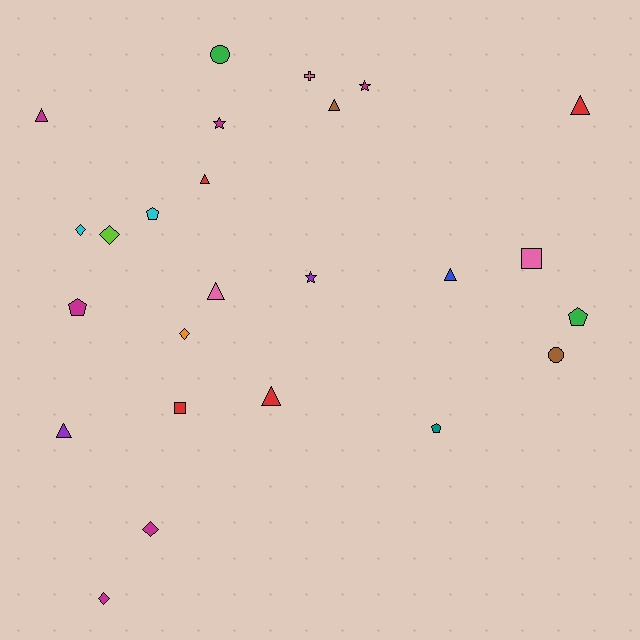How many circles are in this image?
There are 2 circles.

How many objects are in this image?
There are 25 objects.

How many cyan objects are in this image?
There are 2 cyan objects.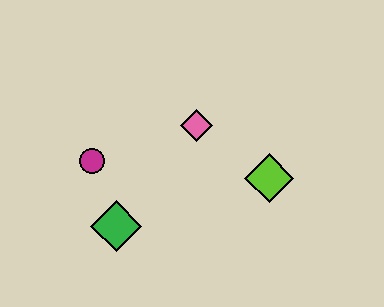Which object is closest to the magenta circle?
The green diamond is closest to the magenta circle.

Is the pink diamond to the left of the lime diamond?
Yes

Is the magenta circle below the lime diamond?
No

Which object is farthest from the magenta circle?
The lime diamond is farthest from the magenta circle.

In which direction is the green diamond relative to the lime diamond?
The green diamond is to the left of the lime diamond.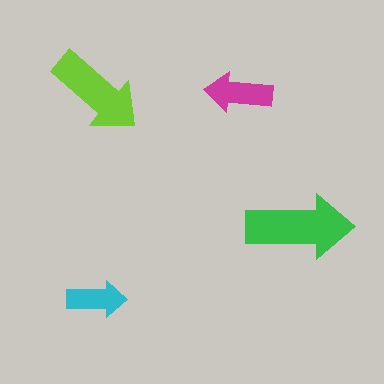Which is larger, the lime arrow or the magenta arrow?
The lime one.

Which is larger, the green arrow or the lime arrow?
The green one.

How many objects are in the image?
There are 4 objects in the image.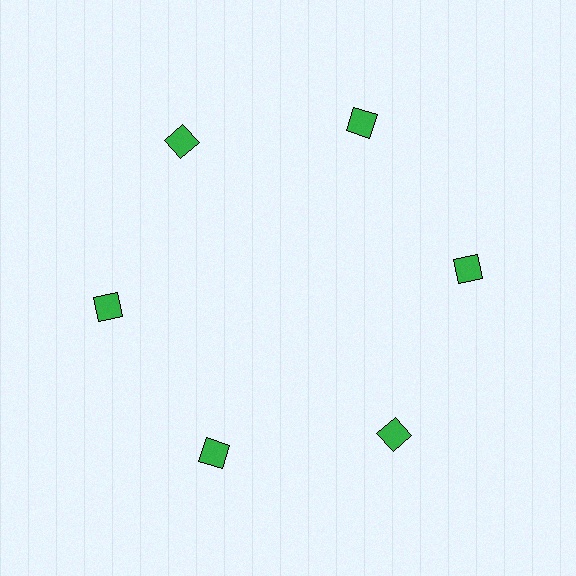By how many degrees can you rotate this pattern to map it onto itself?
The pattern maps onto itself every 60 degrees of rotation.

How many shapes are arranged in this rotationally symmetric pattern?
There are 6 shapes, arranged in 6 groups of 1.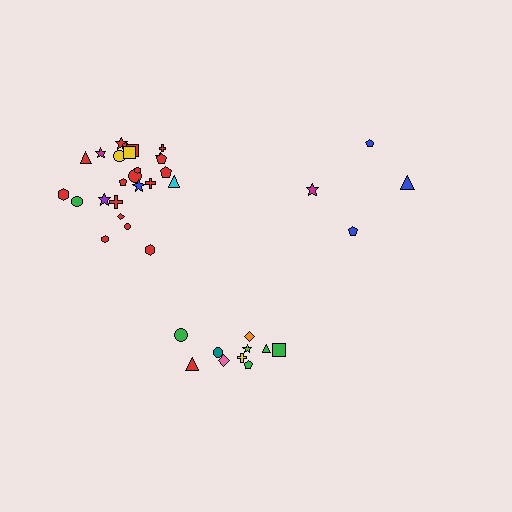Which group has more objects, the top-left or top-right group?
The top-left group.